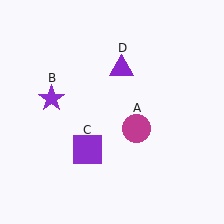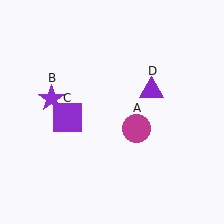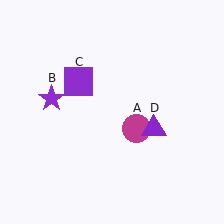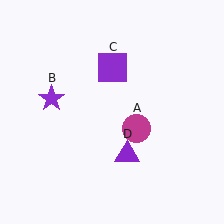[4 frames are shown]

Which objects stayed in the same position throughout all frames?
Magenta circle (object A) and purple star (object B) remained stationary.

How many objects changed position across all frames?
2 objects changed position: purple square (object C), purple triangle (object D).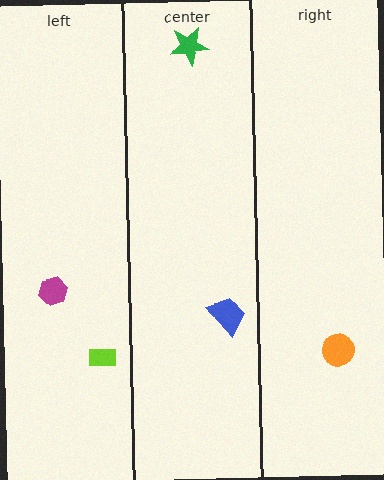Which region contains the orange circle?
The right region.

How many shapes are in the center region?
2.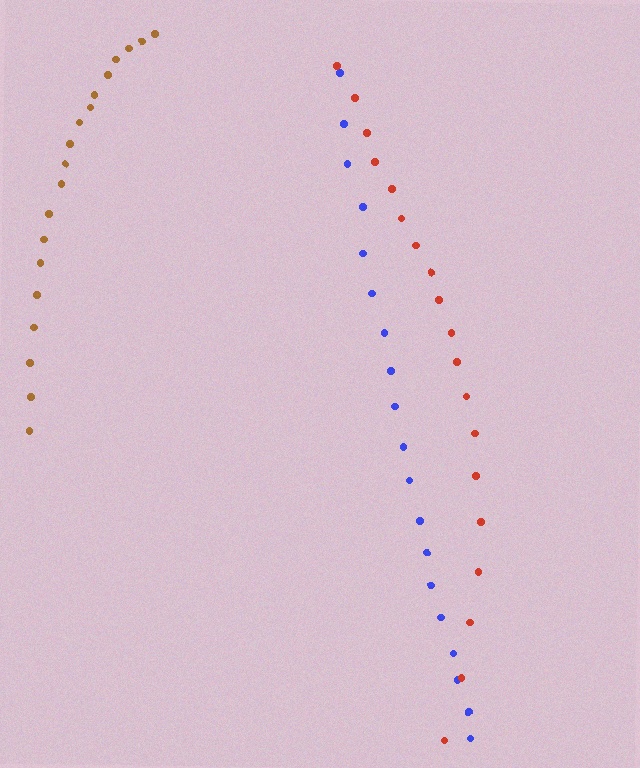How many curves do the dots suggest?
There are 3 distinct paths.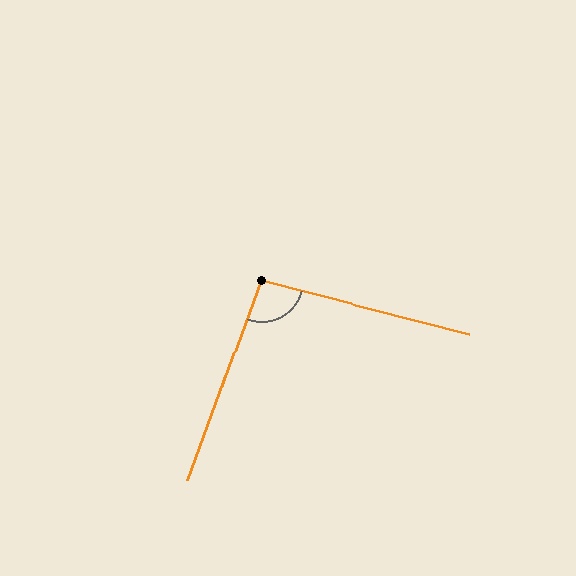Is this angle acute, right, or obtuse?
It is obtuse.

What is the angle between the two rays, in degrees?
Approximately 96 degrees.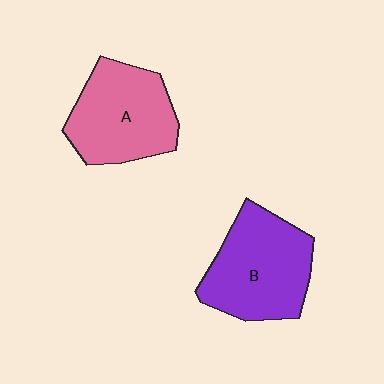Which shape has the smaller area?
Shape A (pink).